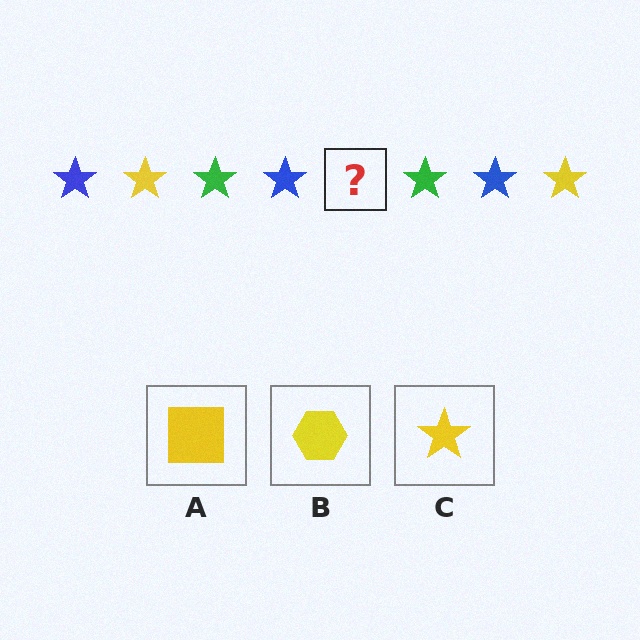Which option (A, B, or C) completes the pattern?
C.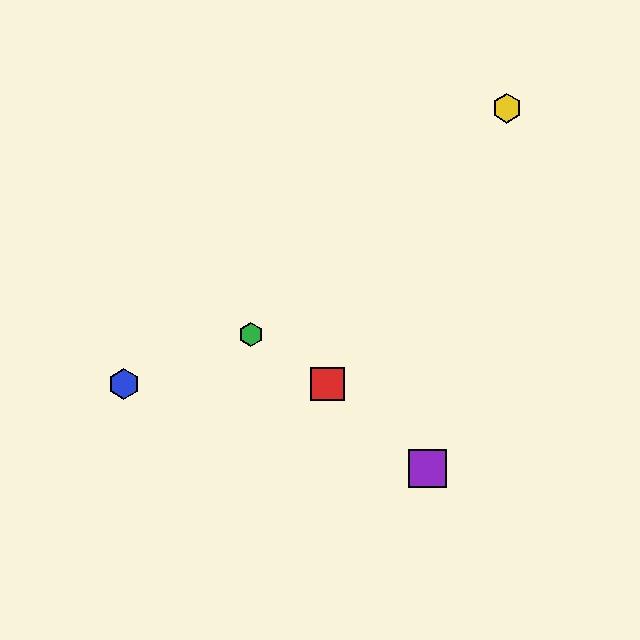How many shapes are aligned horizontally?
2 shapes (the red square, the blue hexagon) are aligned horizontally.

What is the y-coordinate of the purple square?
The purple square is at y≈469.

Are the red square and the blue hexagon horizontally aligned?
Yes, both are at y≈384.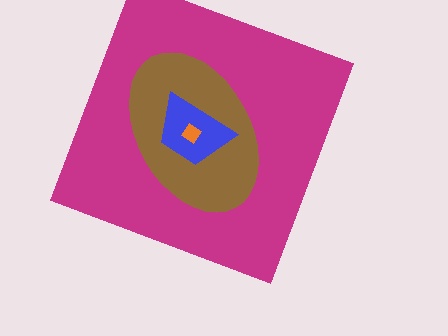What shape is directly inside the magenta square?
The brown ellipse.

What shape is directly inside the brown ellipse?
The blue trapezoid.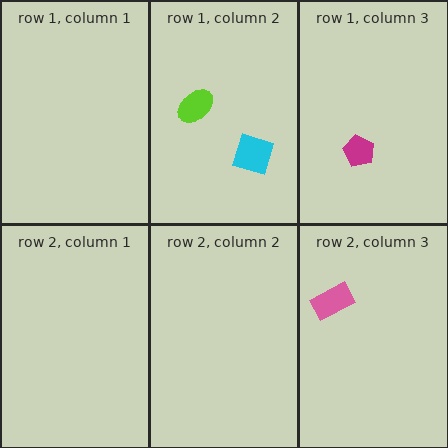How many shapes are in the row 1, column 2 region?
2.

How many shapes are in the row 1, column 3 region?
1.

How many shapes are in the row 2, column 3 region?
1.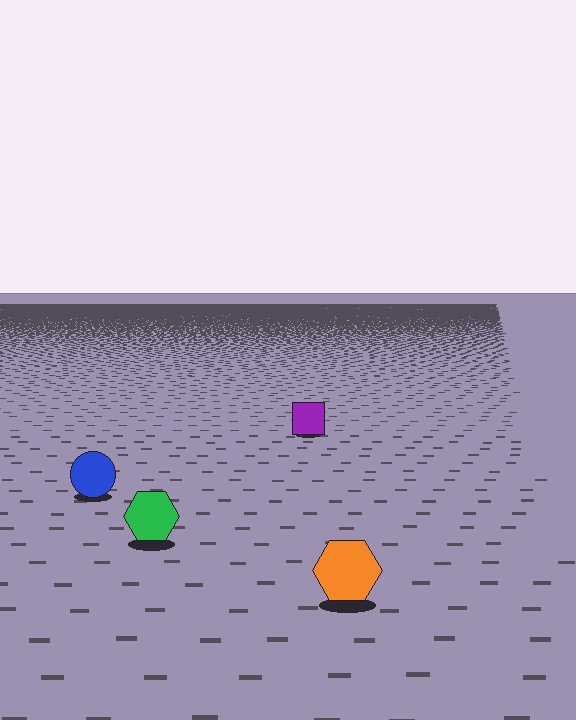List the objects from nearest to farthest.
From nearest to farthest: the orange hexagon, the green hexagon, the blue circle, the purple square.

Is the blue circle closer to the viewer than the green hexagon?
No. The green hexagon is closer — you can tell from the texture gradient: the ground texture is coarser near it.